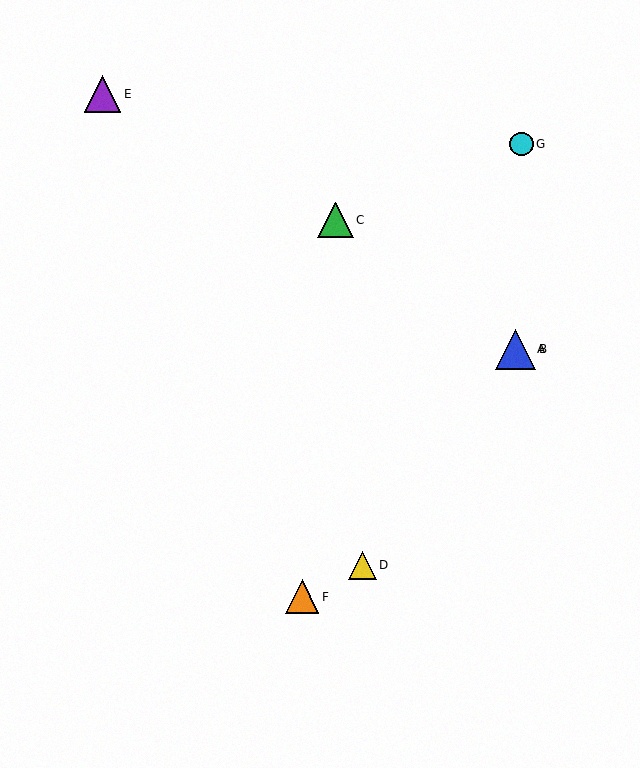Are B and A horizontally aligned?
Yes, both are at y≈349.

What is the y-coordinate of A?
Object A is at y≈349.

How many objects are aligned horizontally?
2 objects (A, B) are aligned horizontally.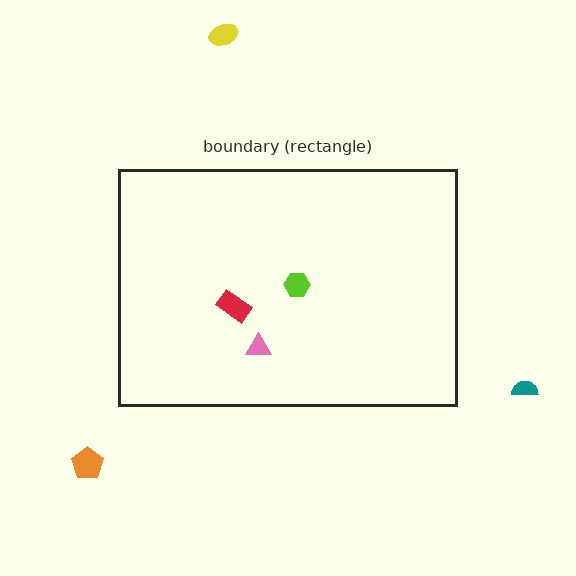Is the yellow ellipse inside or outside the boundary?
Outside.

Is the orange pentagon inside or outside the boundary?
Outside.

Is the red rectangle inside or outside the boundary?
Inside.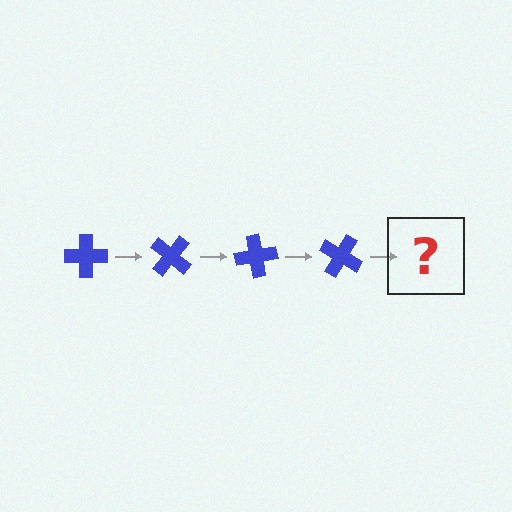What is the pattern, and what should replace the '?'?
The pattern is that the cross rotates 40 degrees each step. The '?' should be a blue cross rotated 160 degrees.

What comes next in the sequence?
The next element should be a blue cross rotated 160 degrees.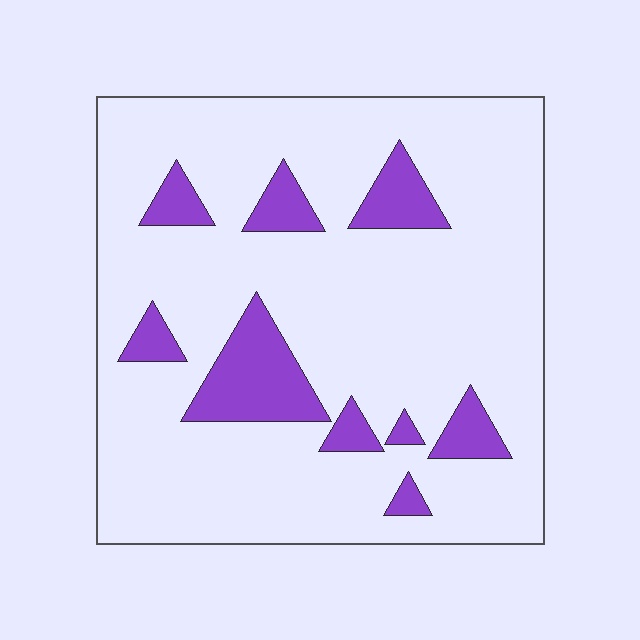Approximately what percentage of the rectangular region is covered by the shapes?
Approximately 15%.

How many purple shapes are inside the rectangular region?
9.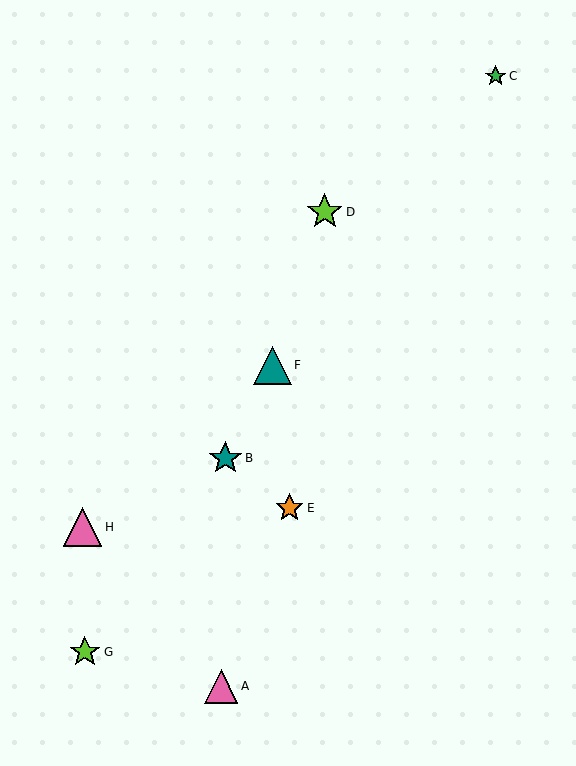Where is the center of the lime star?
The center of the lime star is at (325, 212).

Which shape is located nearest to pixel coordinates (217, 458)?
The teal star (labeled B) at (225, 458) is nearest to that location.